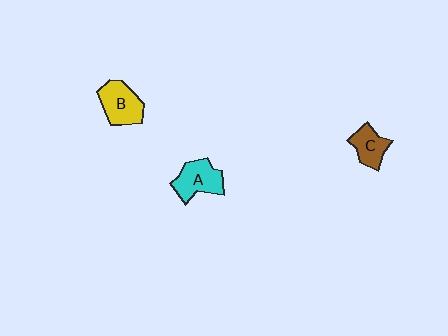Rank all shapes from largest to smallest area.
From largest to smallest: B (yellow), A (cyan), C (brown).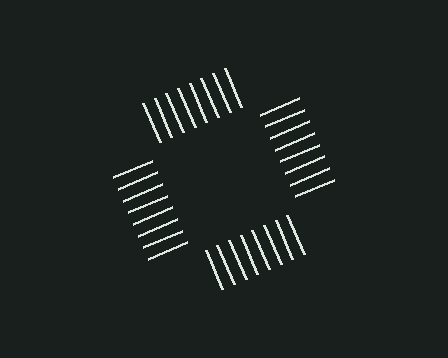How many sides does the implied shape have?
4 sides — the line-ends trace a square.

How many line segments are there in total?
32 — 8 along each of the 4 edges.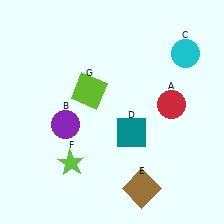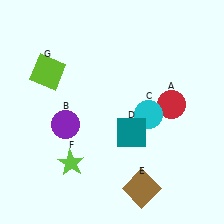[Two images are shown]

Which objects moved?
The objects that moved are: the cyan circle (C), the lime square (G).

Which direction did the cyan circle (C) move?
The cyan circle (C) moved down.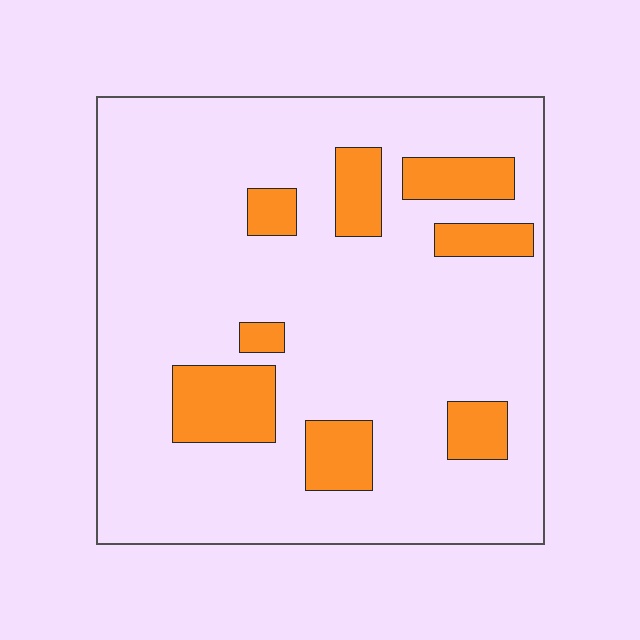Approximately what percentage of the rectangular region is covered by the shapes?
Approximately 15%.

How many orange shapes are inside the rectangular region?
8.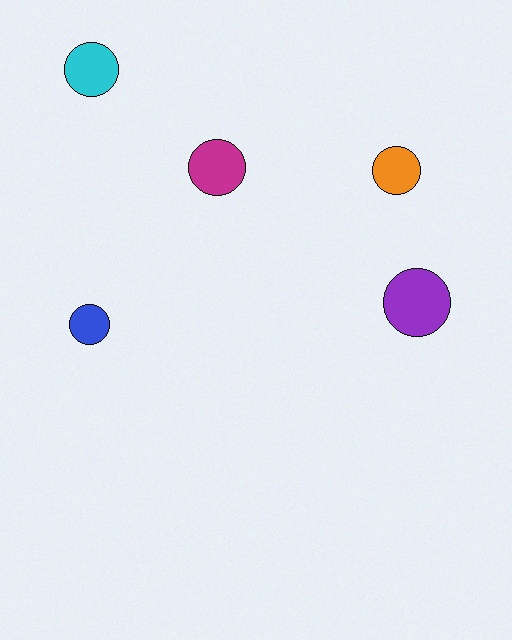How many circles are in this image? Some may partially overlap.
There are 5 circles.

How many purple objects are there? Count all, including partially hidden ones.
There is 1 purple object.